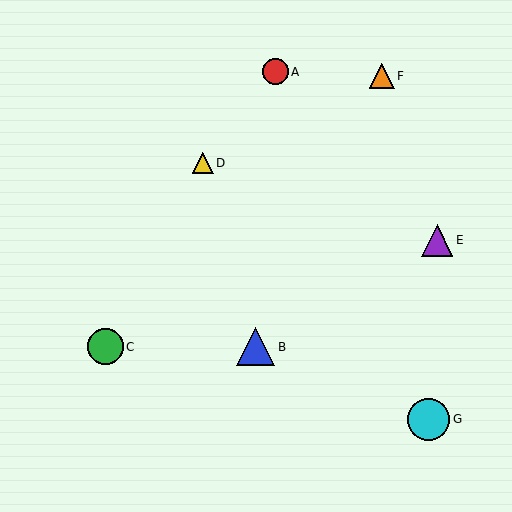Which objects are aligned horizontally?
Objects B, C are aligned horizontally.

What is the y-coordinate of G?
Object G is at y≈419.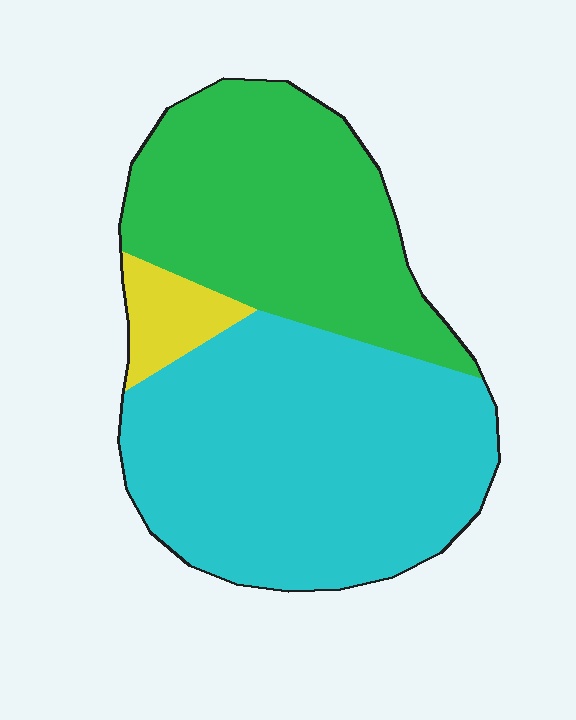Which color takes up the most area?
Cyan, at roughly 55%.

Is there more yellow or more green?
Green.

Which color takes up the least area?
Yellow, at roughly 5%.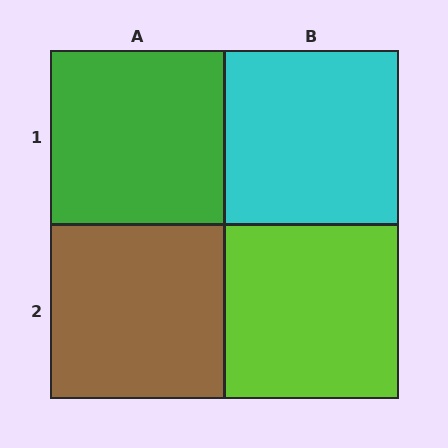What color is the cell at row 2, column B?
Lime.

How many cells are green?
1 cell is green.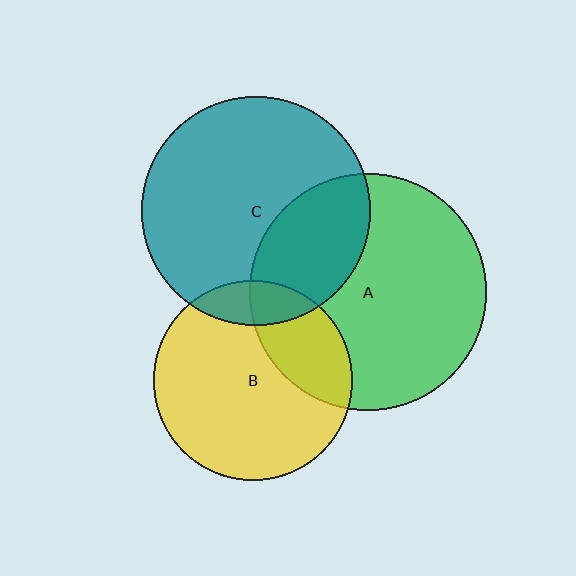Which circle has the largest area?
Circle A (green).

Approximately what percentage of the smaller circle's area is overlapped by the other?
Approximately 15%.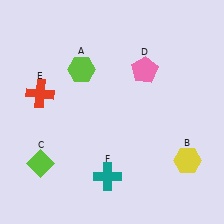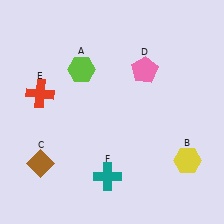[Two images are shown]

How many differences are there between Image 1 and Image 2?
There is 1 difference between the two images.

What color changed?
The diamond (C) changed from lime in Image 1 to brown in Image 2.